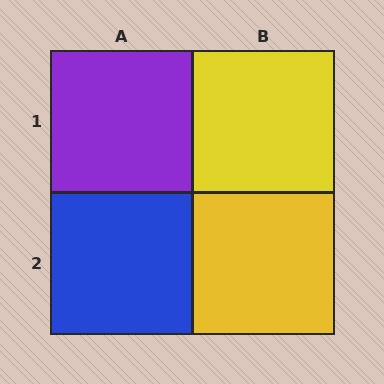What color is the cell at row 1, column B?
Yellow.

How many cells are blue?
1 cell is blue.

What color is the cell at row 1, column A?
Purple.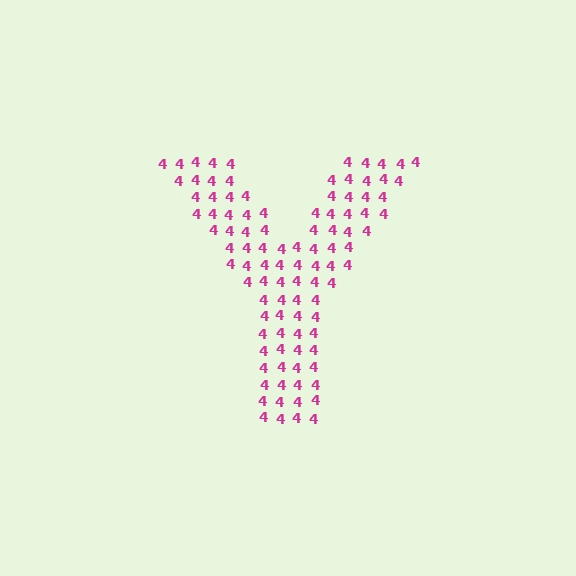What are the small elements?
The small elements are digit 4's.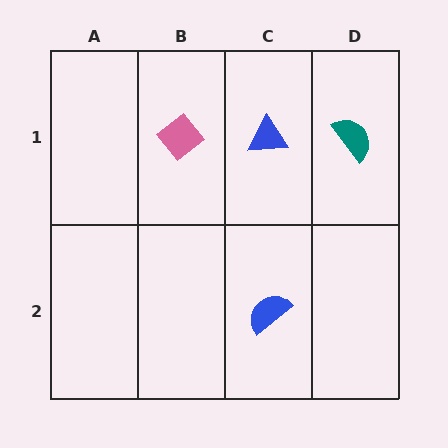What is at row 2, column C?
A blue semicircle.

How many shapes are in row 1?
3 shapes.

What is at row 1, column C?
A blue triangle.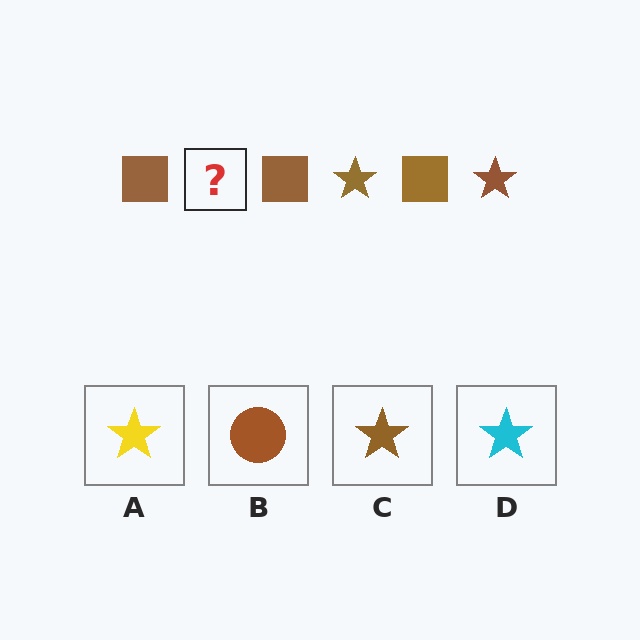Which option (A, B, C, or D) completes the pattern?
C.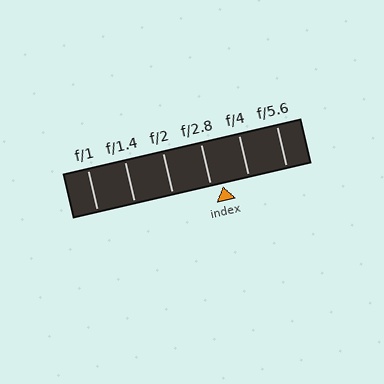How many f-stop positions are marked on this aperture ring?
There are 6 f-stop positions marked.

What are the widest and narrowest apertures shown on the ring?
The widest aperture shown is f/1 and the narrowest is f/5.6.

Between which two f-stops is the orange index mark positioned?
The index mark is between f/2.8 and f/4.